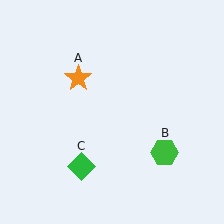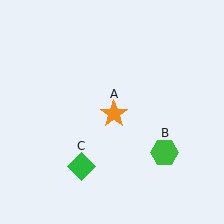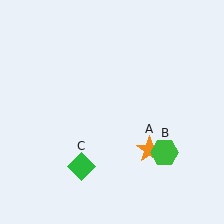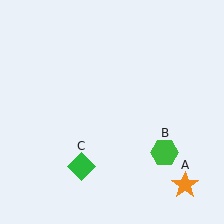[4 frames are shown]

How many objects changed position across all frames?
1 object changed position: orange star (object A).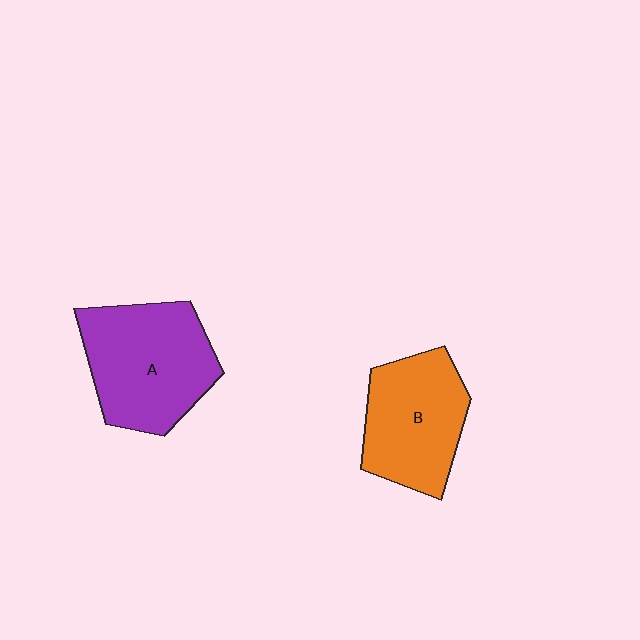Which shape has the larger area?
Shape A (purple).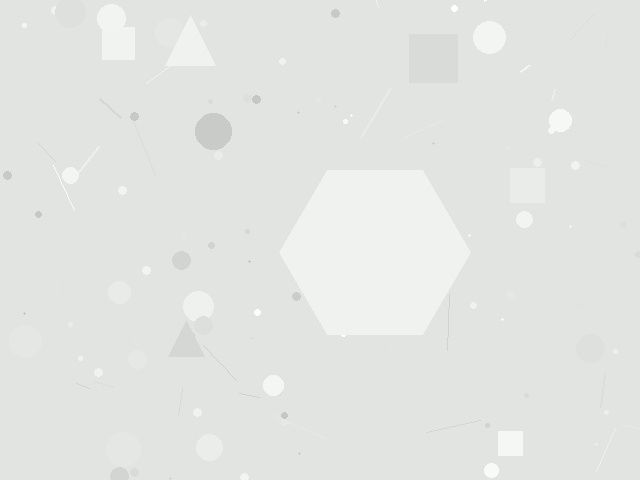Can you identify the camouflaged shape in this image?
The camouflaged shape is a hexagon.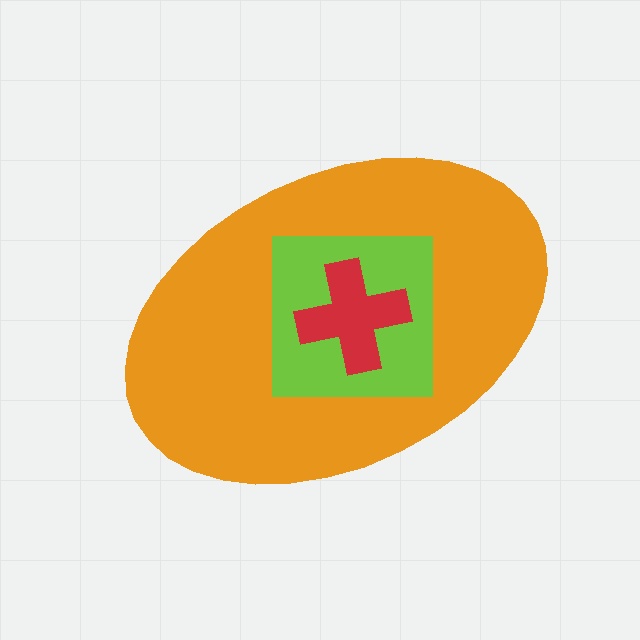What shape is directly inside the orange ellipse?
The lime square.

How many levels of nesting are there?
3.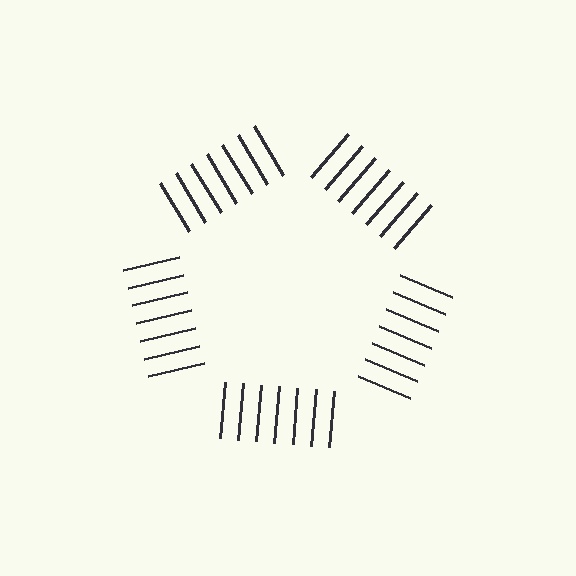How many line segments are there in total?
35 — 7 along each of the 5 edges.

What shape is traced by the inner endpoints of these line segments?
An illusory pentagon — the line segments terminate on its edges but no continuous stroke is drawn.